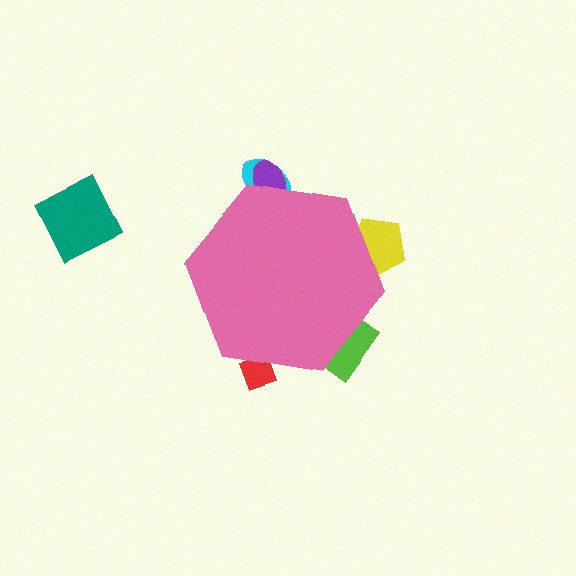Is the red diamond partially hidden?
Yes, the red diamond is partially hidden behind the pink hexagon.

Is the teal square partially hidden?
No, the teal square is fully visible.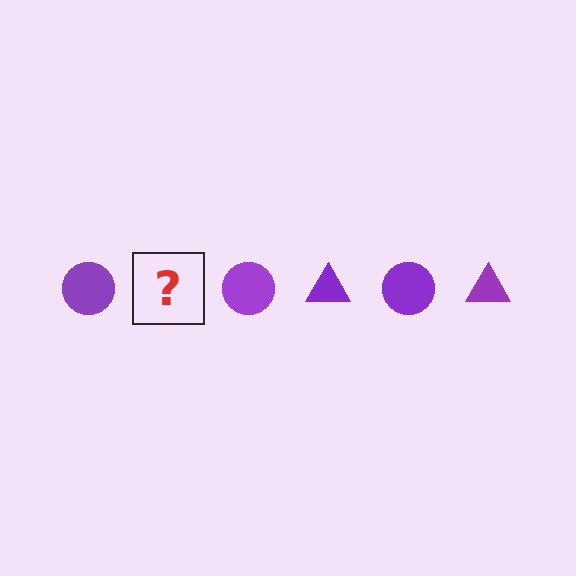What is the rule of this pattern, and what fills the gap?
The rule is that the pattern cycles through circle, triangle shapes in purple. The gap should be filled with a purple triangle.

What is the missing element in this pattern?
The missing element is a purple triangle.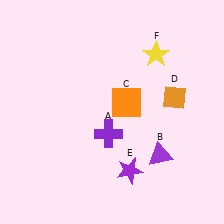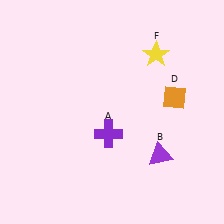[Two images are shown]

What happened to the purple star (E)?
The purple star (E) was removed in Image 2. It was in the bottom-right area of Image 1.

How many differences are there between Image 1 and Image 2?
There are 2 differences between the two images.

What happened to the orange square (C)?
The orange square (C) was removed in Image 2. It was in the top-right area of Image 1.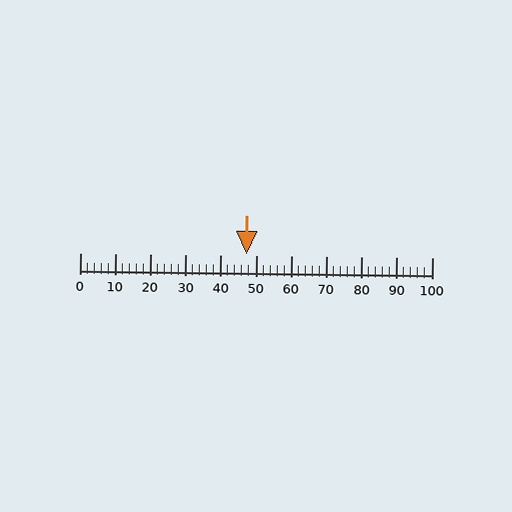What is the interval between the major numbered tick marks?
The major tick marks are spaced 10 units apart.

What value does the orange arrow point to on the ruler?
The orange arrow points to approximately 47.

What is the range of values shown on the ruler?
The ruler shows values from 0 to 100.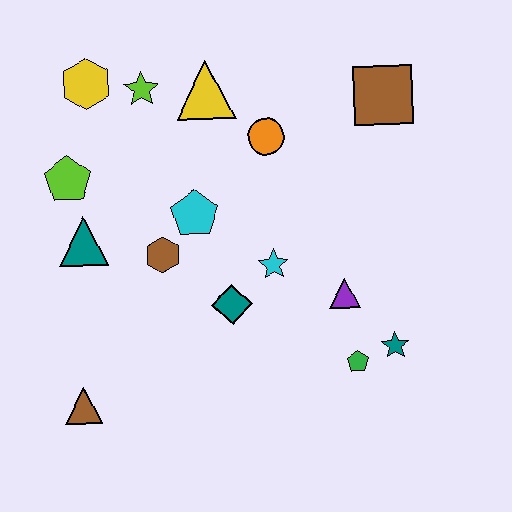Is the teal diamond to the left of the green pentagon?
Yes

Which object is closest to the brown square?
The orange circle is closest to the brown square.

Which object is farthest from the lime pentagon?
The teal star is farthest from the lime pentagon.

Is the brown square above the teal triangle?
Yes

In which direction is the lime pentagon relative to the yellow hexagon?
The lime pentagon is below the yellow hexagon.